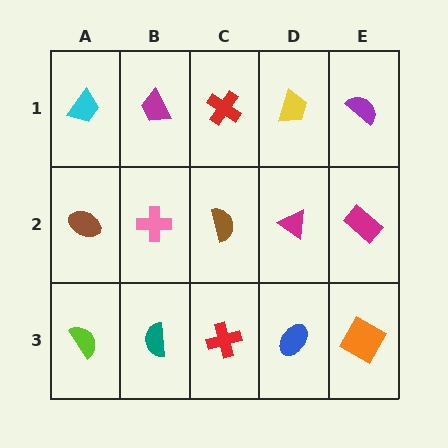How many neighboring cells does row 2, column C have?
4.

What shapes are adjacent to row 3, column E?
A magenta rectangle (row 2, column E), a blue ellipse (row 3, column D).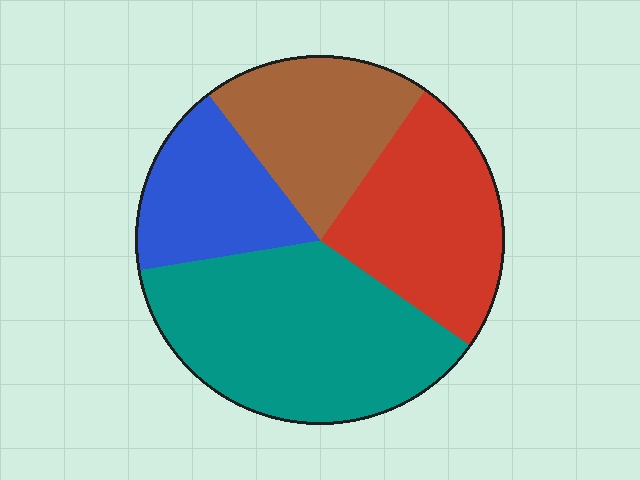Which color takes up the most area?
Teal, at roughly 40%.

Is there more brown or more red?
Red.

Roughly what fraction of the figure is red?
Red covers around 25% of the figure.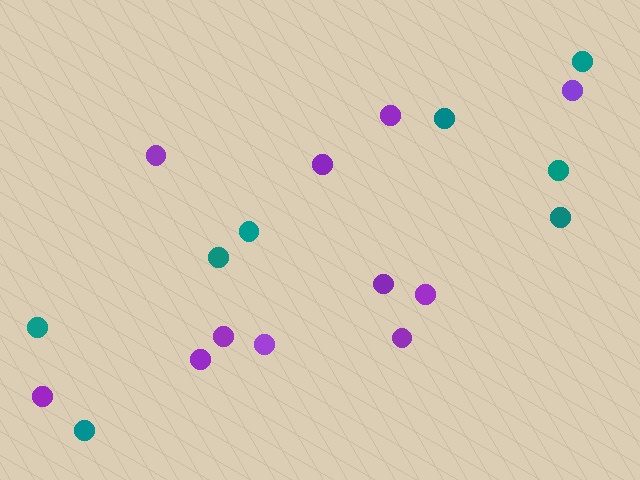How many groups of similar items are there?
There are 2 groups: one group of teal circles (8) and one group of purple circles (11).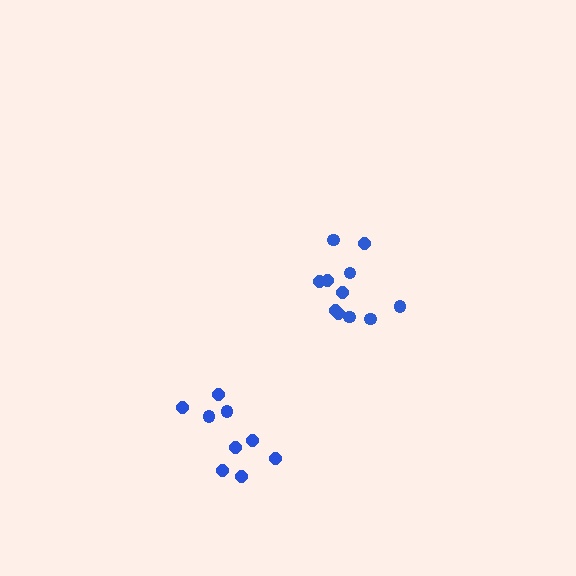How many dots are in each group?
Group 1: 11 dots, Group 2: 9 dots (20 total).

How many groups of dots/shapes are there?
There are 2 groups.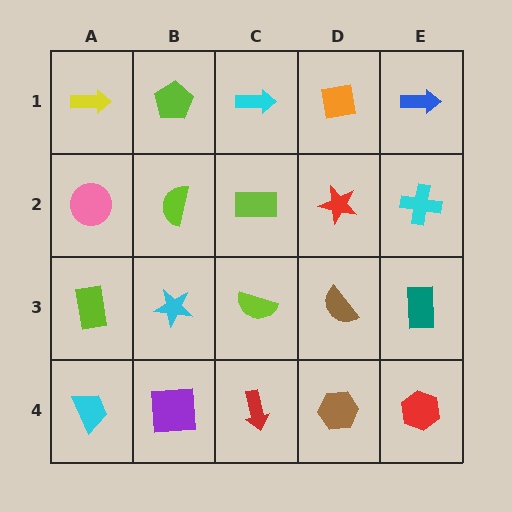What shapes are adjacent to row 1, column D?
A red star (row 2, column D), a cyan arrow (row 1, column C), a blue arrow (row 1, column E).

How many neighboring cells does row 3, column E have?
3.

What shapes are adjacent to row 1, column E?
A cyan cross (row 2, column E), an orange square (row 1, column D).